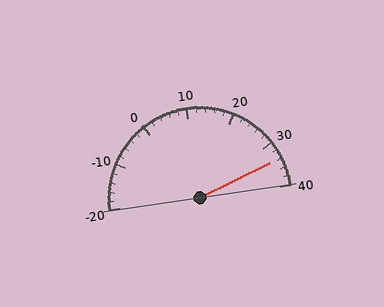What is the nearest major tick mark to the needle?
The nearest major tick mark is 30.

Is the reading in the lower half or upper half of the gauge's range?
The reading is in the upper half of the range (-20 to 40).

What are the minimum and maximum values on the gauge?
The gauge ranges from -20 to 40.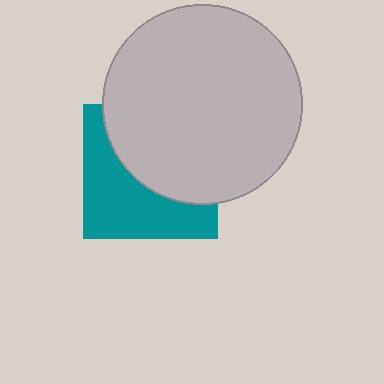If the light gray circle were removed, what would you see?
You would see the complete teal square.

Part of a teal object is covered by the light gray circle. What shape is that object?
It is a square.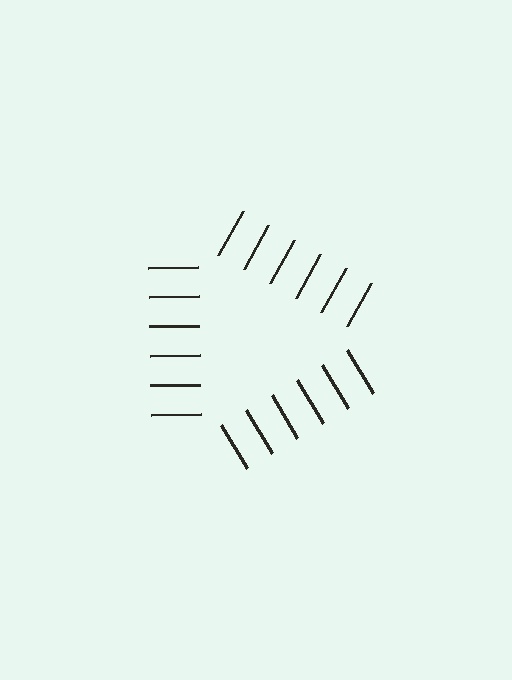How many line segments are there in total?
18 — 6 along each of the 3 edges.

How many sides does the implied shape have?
3 sides — the line-ends trace a triangle.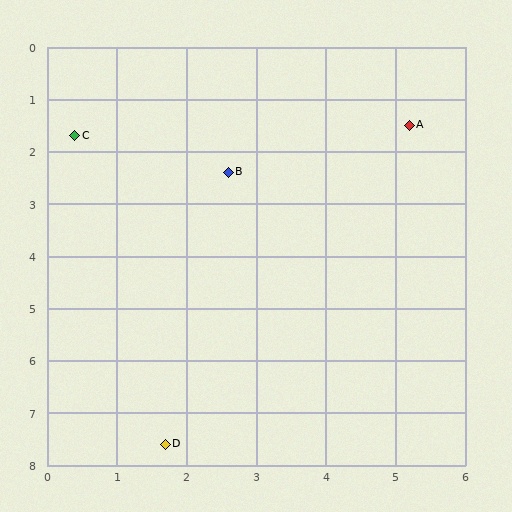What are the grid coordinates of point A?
Point A is at approximately (5.2, 1.5).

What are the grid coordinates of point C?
Point C is at approximately (0.4, 1.7).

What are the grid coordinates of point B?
Point B is at approximately (2.6, 2.4).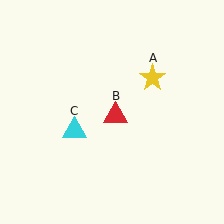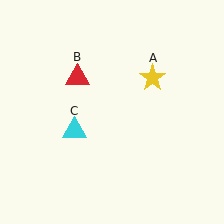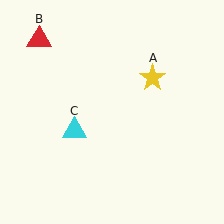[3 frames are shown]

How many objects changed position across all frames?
1 object changed position: red triangle (object B).